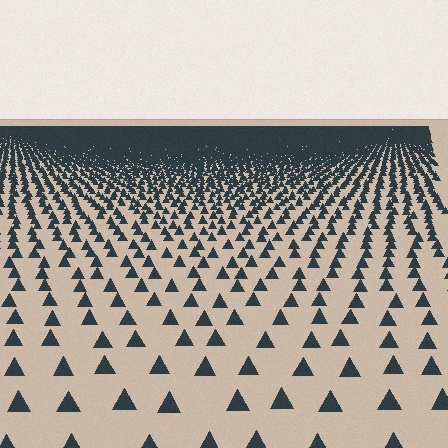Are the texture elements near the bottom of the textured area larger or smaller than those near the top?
Larger. Near the bottom, elements are closer to the viewer and appear at a bigger on-screen size.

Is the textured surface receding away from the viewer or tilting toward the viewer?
The surface is receding away from the viewer. Texture elements get smaller and denser toward the top.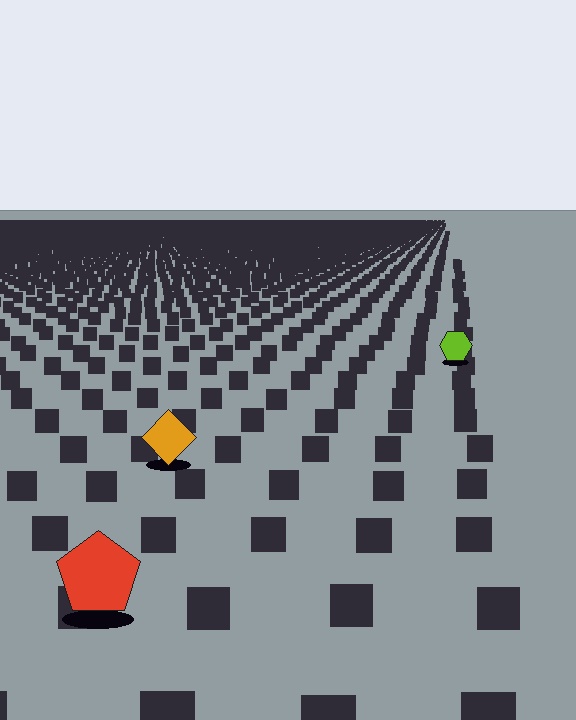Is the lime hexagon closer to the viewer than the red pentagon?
No. The red pentagon is closer — you can tell from the texture gradient: the ground texture is coarser near it.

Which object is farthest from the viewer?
The lime hexagon is farthest from the viewer. It appears smaller and the ground texture around it is denser.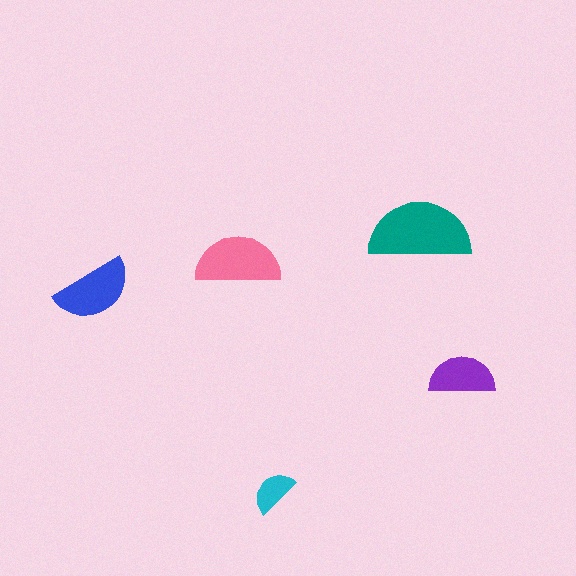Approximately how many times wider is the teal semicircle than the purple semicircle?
About 1.5 times wider.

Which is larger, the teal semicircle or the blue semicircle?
The teal one.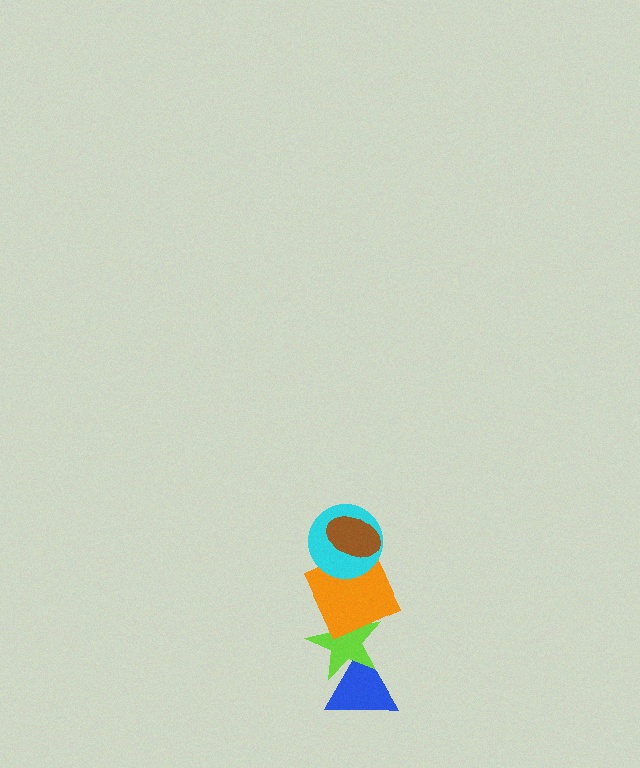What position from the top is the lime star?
The lime star is 4th from the top.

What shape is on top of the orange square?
The cyan circle is on top of the orange square.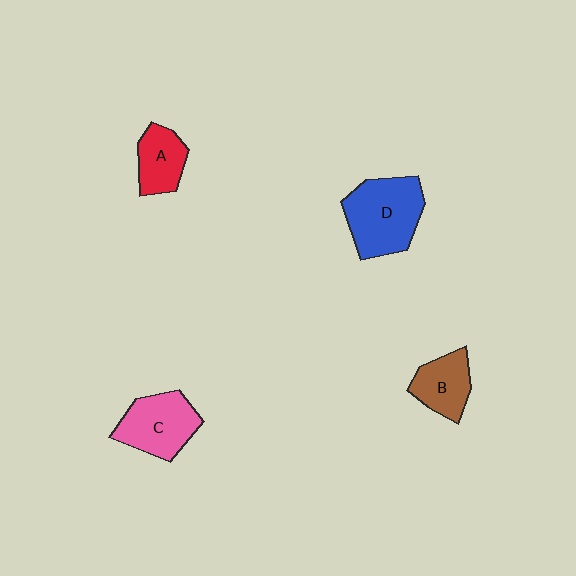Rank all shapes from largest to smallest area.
From largest to smallest: D (blue), C (pink), B (brown), A (red).